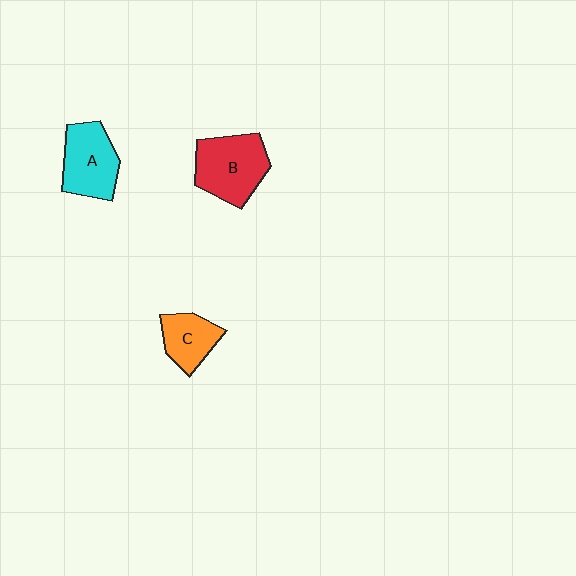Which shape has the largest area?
Shape B (red).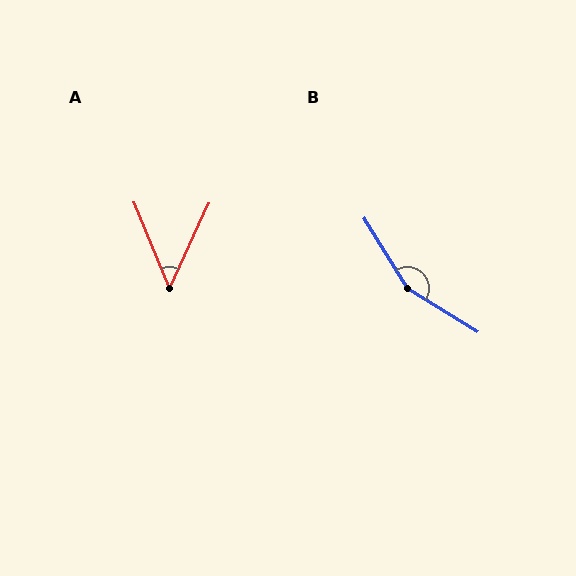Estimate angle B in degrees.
Approximately 153 degrees.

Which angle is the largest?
B, at approximately 153 degrees.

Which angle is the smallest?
A, at approximately 47 degrees.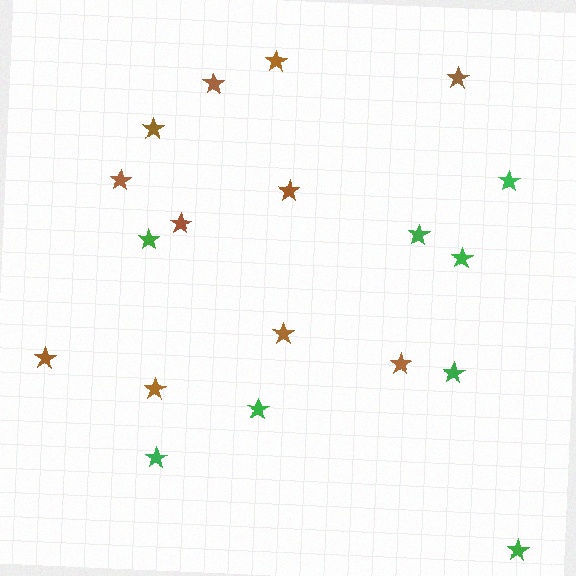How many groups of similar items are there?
There are 2 groups: one group of brown stars (11) and one group of green stars (8).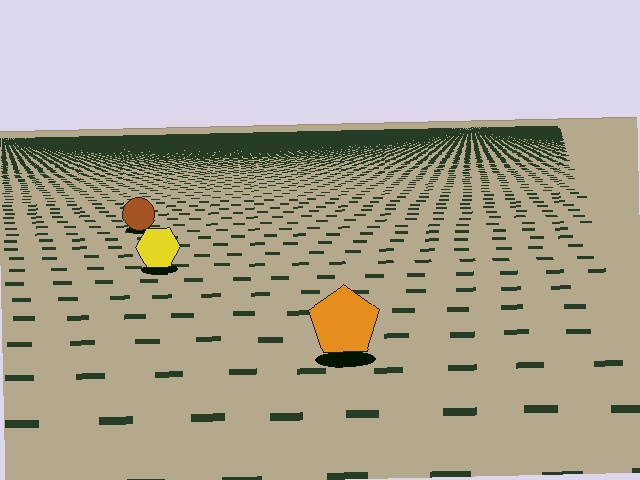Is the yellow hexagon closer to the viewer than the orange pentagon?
No. The orange pentagon is closer — you can tell from the texture gradient: the ground texture is coarser near it.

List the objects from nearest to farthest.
From nearest to farthest: the orange pentagon, the yellow hexagon, the brown circle.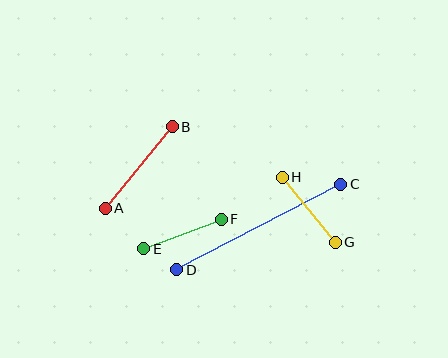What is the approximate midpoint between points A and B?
The midpoint is at approximately (139, 167) pixels.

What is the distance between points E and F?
The distance is approximately 83 pixels.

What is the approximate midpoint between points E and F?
The midpoint is at approximately (182, 234) pixels.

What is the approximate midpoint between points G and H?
The midpoint is at approximately (309, 210) pixels.